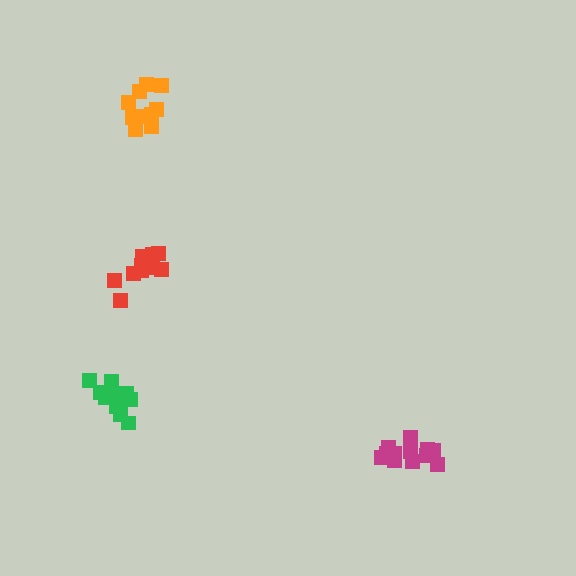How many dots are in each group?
Group 1: 11 dots, Group 2: 12 dots, Group 3: 13 dots, Group 4: 11 dots (47 total).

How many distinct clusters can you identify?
There are 4 distinct clusters.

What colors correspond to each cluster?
The clusters are colored: red, green, magenta, orange.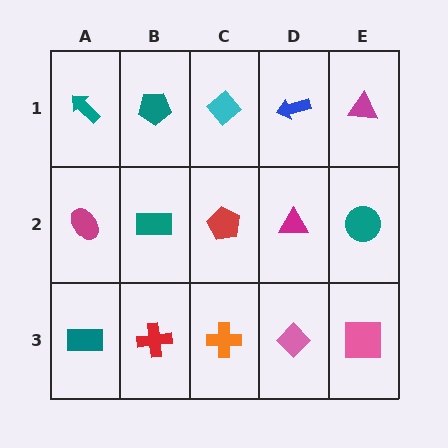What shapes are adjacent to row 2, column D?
A blue arrow (row 1, column D), a pink diamond (row 3, column D), a red pentagon (row 2, column C), a teal circle (row 2, column E).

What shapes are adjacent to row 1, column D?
A magenta triangle (row 2, column D), a cyan diamond (row 1, column C), a magenta triangle (row 1, column E).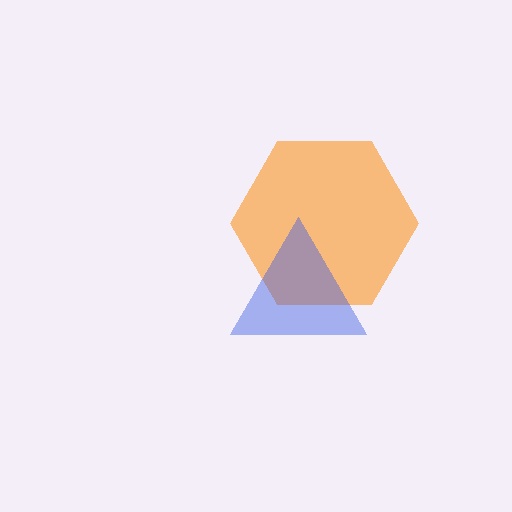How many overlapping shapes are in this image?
There are 2 overlapping shapes in the image.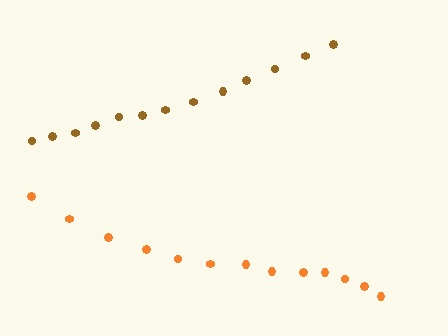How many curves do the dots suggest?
There are 2 distinct paths.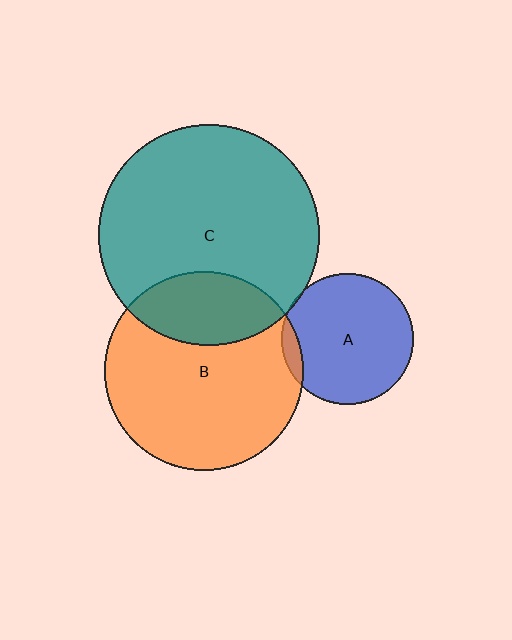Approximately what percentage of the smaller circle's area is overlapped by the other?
Approximately 5%.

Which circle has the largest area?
Circle C (teal).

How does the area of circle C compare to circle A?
Approximately 2.8 times.